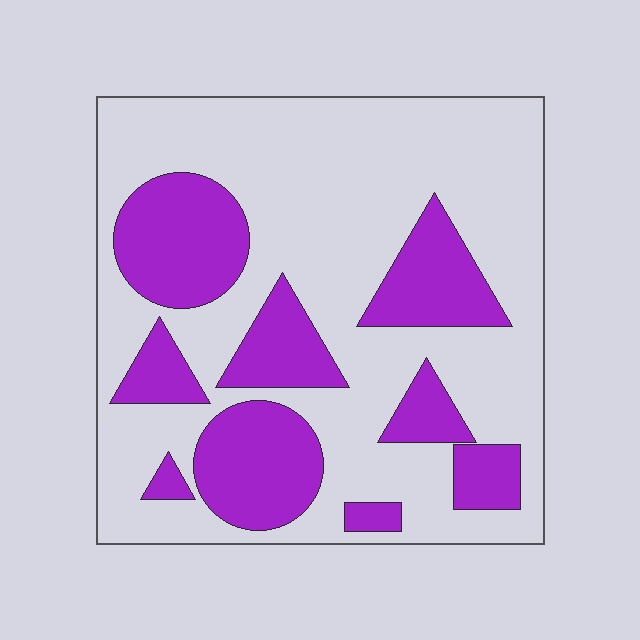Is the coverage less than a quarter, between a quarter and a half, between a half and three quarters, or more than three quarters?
Between a quarter and a half.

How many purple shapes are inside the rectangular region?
9.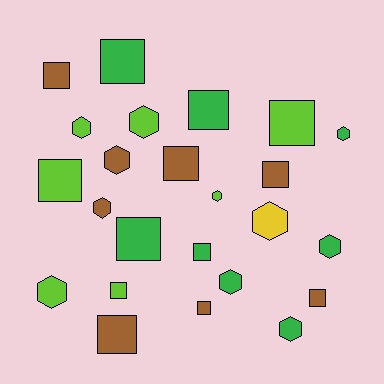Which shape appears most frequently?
Square, with 13 objects.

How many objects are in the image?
There are 24 objects.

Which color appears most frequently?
Brown, with 8 objects.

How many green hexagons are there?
There are 4 green hexagons.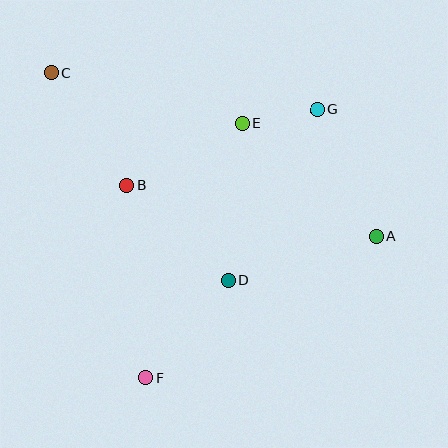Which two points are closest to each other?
Points E and G are closest to each other.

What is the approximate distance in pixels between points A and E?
The distance between A and E is approximately 175 pixels.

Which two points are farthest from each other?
Points A and C are farthest from each other.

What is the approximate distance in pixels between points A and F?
The distance between A and F is approximately 271 pixels.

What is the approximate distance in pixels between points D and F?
The distance between D and F is approximately 128 pixels.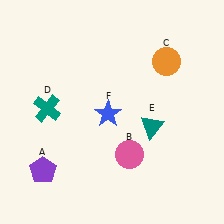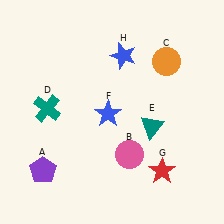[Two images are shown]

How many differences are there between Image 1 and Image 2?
There are 2 differences between the two images.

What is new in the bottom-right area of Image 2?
A red star (G) was added in the bottom-right area of Image 2.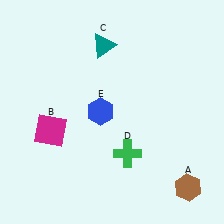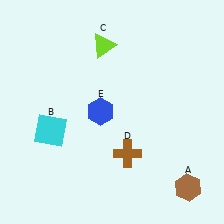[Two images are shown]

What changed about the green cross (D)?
In Image 1, D is green. In Image 2, it changed to brown.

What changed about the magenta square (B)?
In Image 1, B is magenta. In Image 2, it changed to cyan.